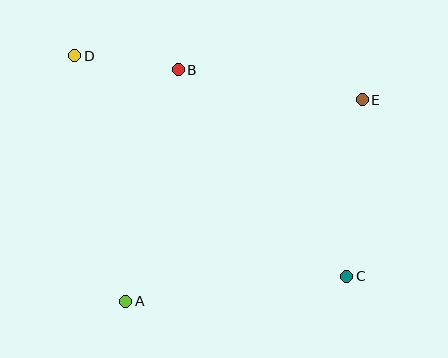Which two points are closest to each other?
Points B and D are closest to each other.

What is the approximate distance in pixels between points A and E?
The distance between A and E is approximately 311 pixels.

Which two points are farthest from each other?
Points C and D are farthest from each other.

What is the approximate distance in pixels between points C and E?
The distance between C and E is approximately 177 pixels.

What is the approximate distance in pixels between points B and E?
The distance between B and E is approximately 186 pixels.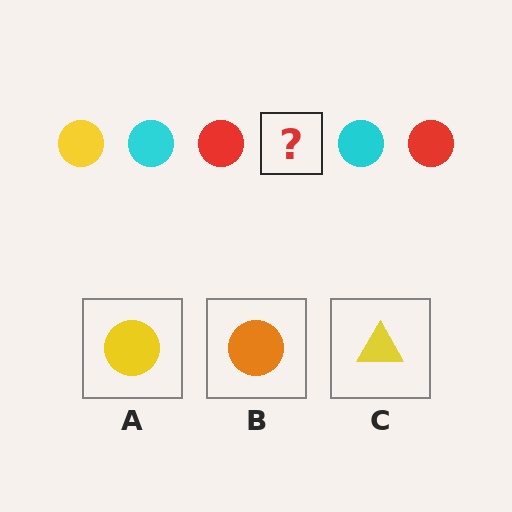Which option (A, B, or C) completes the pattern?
A.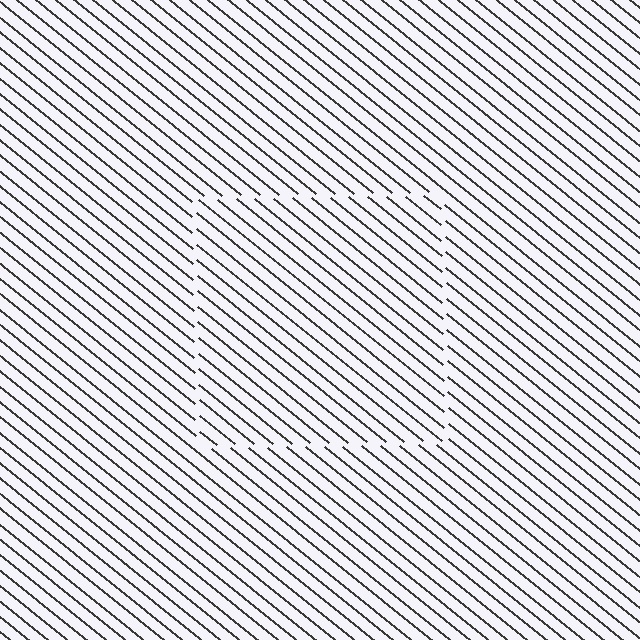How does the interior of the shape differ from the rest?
The interior of the shape contains the same grating, shifted by half a period — the contour is defined by the phase discontinuity where line-ends from the inner and outer gratings abut.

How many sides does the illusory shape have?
4 sides — the line-ends trace a square.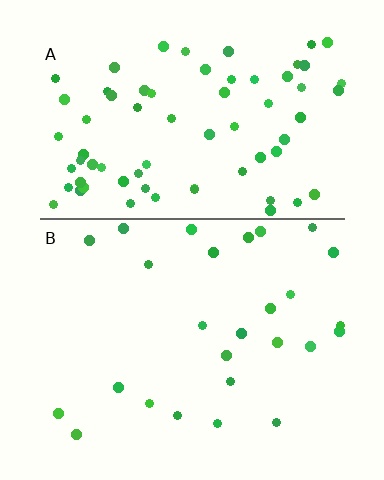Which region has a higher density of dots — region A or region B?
A (the top).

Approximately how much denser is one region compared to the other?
Approximately 2.7× — region A over region B.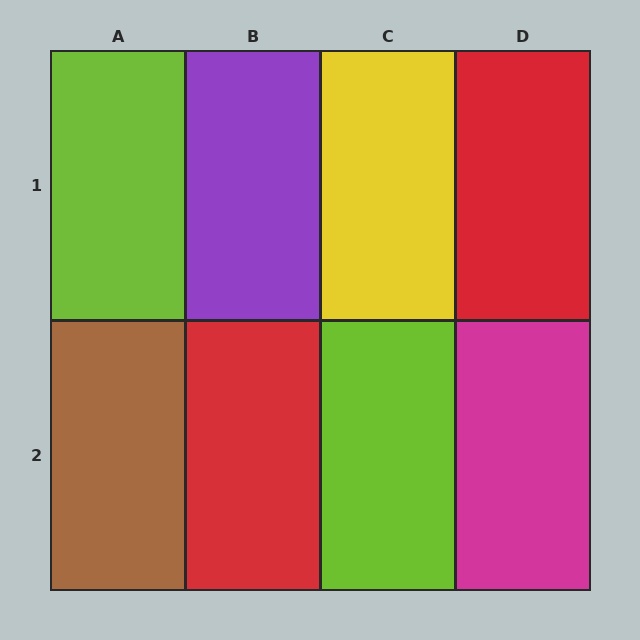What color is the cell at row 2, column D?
Magenta.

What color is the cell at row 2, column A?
Brown.